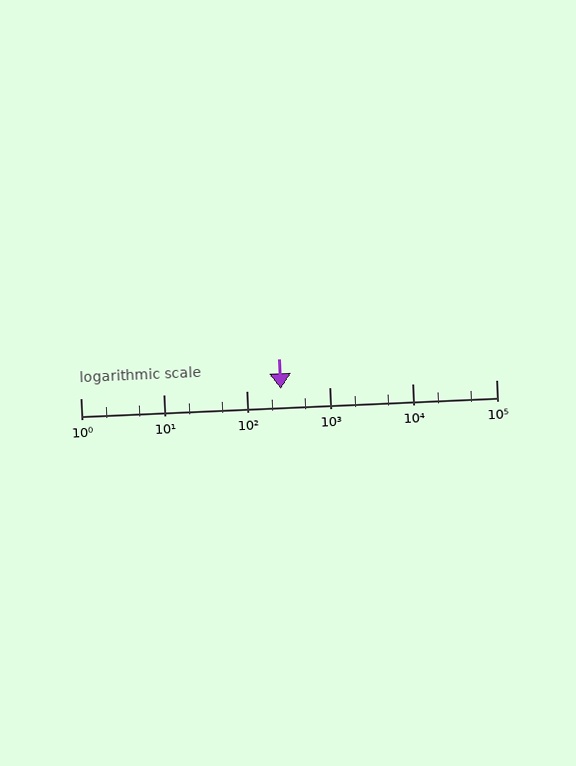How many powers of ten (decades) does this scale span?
The scale spans 5 decades, from 1 to 100000.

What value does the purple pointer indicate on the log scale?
The pointer indicates approximately 260.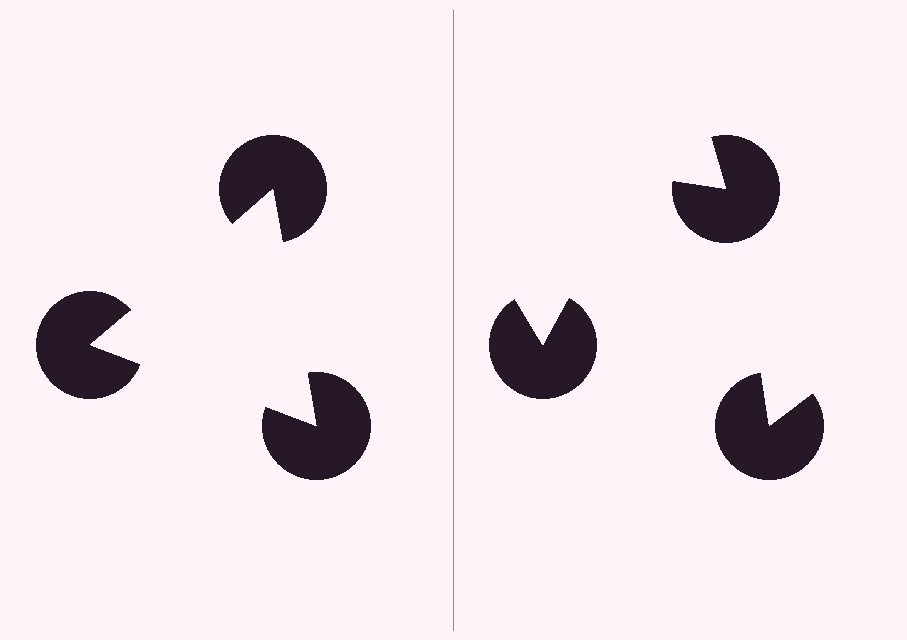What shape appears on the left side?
An illusory triangle.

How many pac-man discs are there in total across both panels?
6 — 3 on each side.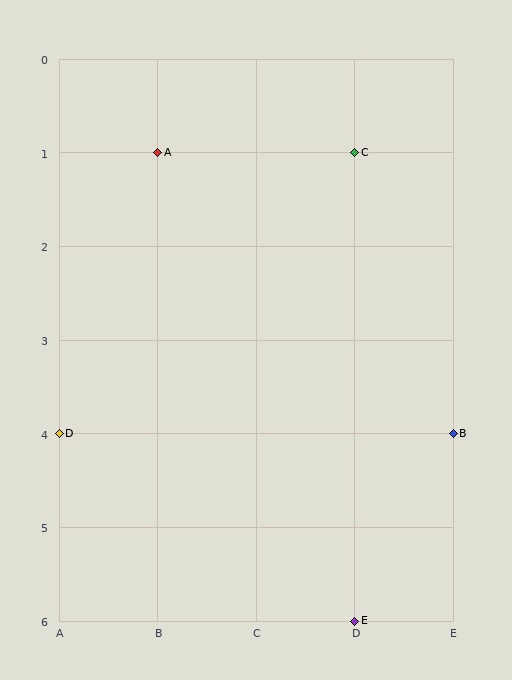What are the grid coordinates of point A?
Point A is at grid coordinates (B, 1).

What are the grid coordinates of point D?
Point D is at grid coordinates (A, 4).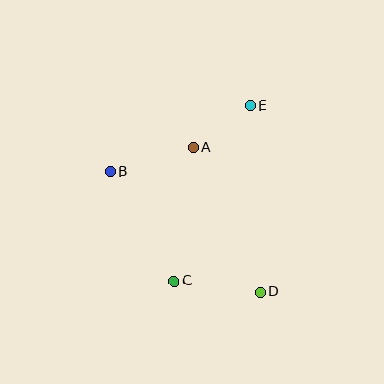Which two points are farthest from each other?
Points B and D are farthest from each other.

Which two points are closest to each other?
Points A and E are closest to each other.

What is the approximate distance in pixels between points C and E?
The distance between C and E is approximately 191 pixels.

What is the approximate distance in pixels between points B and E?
The distance between B and E is approximately 155 pixels.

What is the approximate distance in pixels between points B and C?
The distance between B and C is approximately 127 pixels.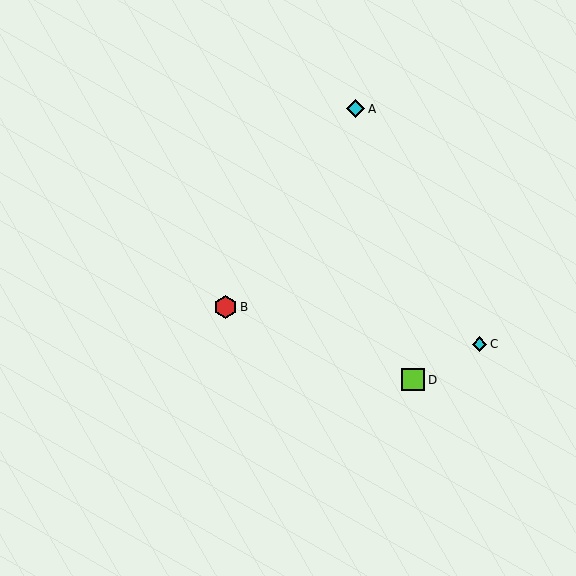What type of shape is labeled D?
Shape D is a lime square.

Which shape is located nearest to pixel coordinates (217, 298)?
The red hexagon (labeled B) at (226, 307) is nearest to that location.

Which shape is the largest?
The red hexagon (labeled B) is the largest.